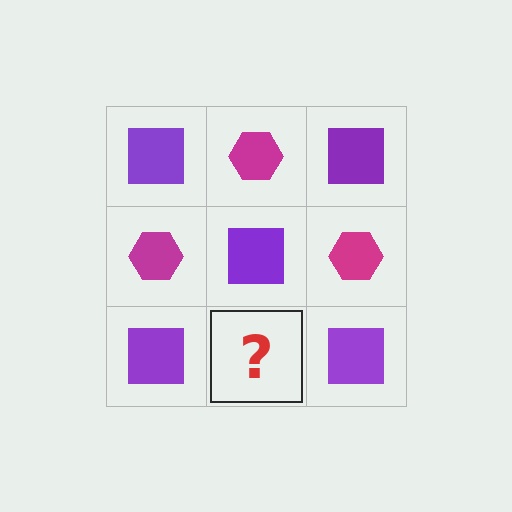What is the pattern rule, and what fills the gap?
The rule is that it alternates purple square and magenta hexagon in a checkerboard pattern. The gap should be filled with a magenta hexagon.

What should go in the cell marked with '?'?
The missing cell should contain a magenta hexagon.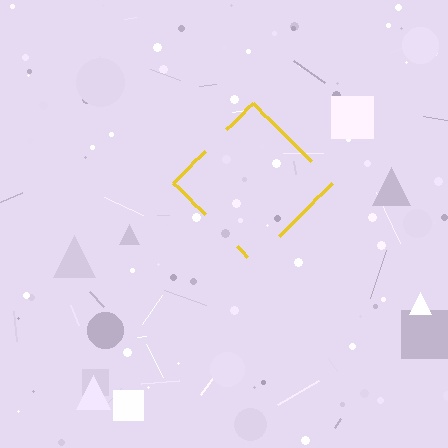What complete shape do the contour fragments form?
The contour fragments form a diamond.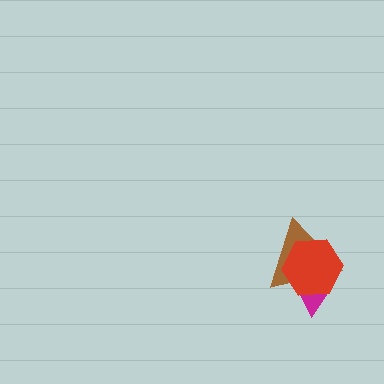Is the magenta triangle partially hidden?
Yes, it is partially covered by another shape.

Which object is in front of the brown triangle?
The red hexagon is in front of the brown triangle.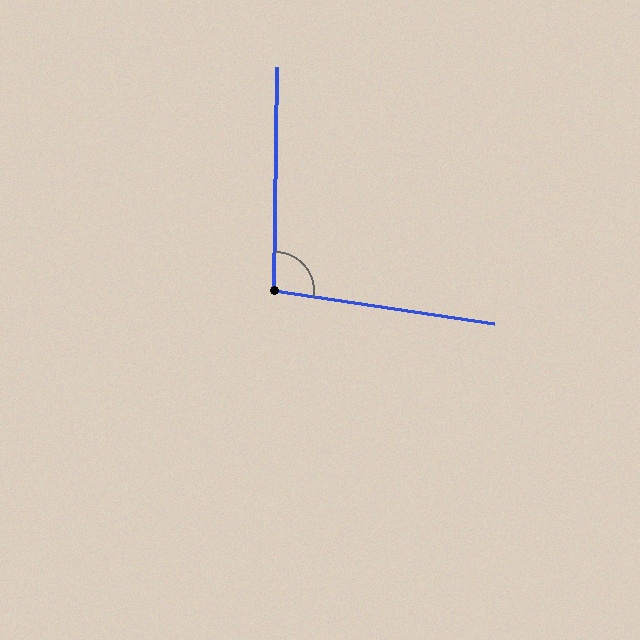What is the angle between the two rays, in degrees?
Approximately 98 degrees.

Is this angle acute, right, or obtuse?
It is obtuse.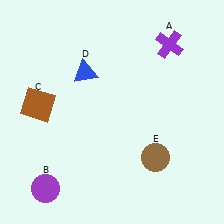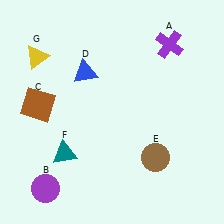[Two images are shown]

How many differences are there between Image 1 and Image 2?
There are 2 differences between the two images.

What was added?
A teal triangle (F), a yellow triangle (G) were added in Image 2.